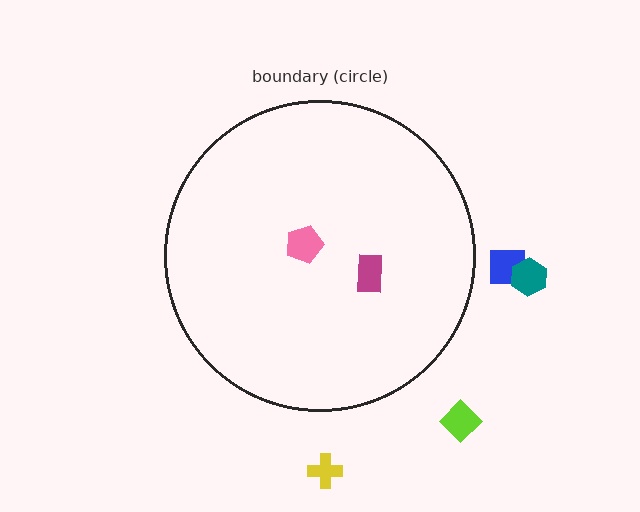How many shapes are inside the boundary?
2 inside, 4 outside.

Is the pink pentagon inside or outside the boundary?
Inside.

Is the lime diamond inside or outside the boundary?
Outside.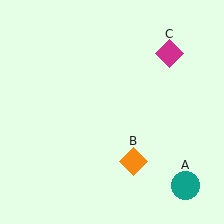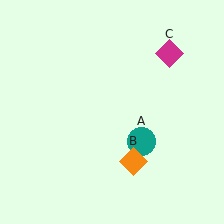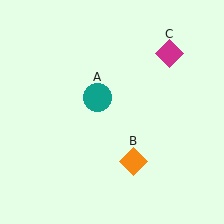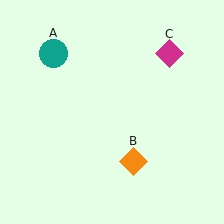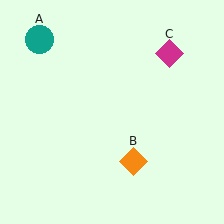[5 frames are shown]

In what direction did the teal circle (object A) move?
The teal circle (object A) moved up and to the left.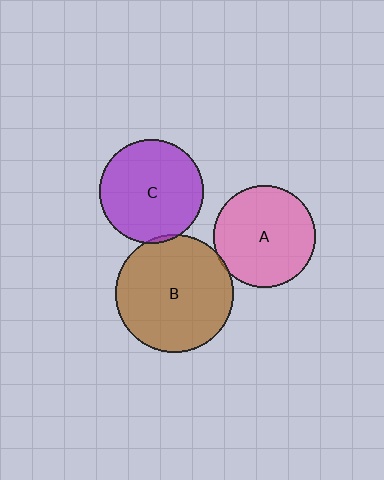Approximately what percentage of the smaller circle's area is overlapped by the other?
Approximately 5%.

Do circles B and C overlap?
Yes.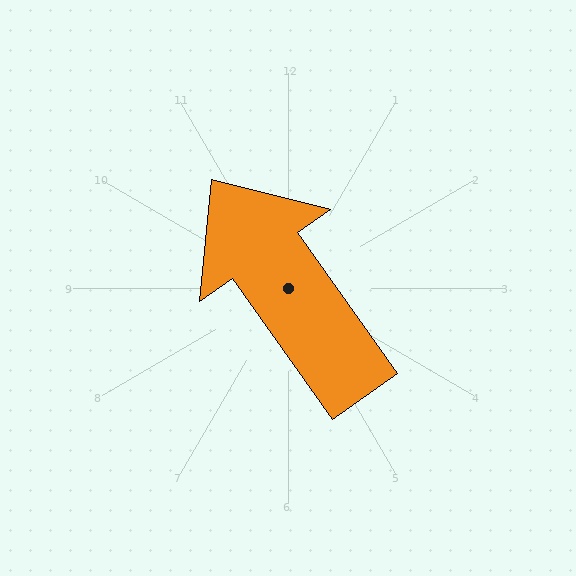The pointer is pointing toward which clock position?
Roughly 11 o'clock.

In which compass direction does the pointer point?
Northwest.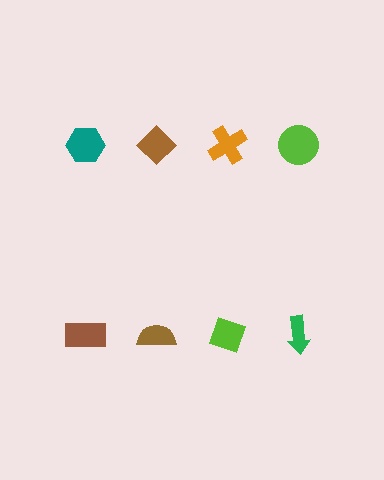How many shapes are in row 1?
4 shapes.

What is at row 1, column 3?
An orange cross.